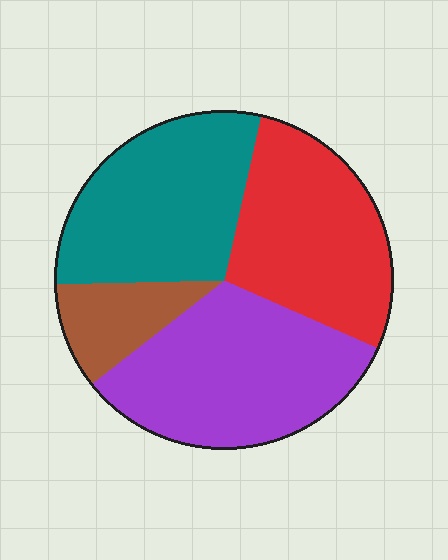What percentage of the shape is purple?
Purple takes up between a sixth and a third of the shape.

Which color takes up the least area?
Brown, at roughly 10%.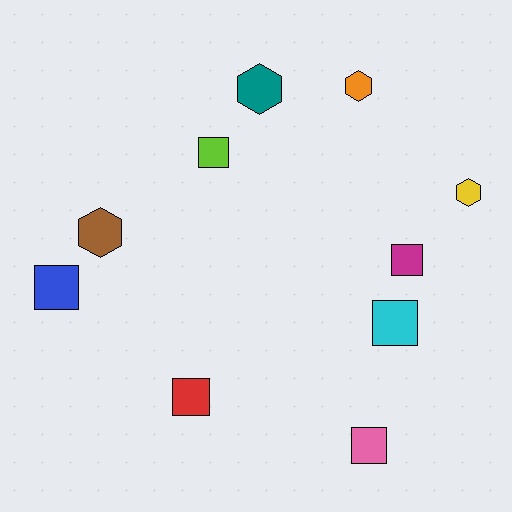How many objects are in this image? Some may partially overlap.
There are 10 objects.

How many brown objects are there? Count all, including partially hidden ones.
There is 1 brown object.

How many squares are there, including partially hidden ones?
There are 6 squares.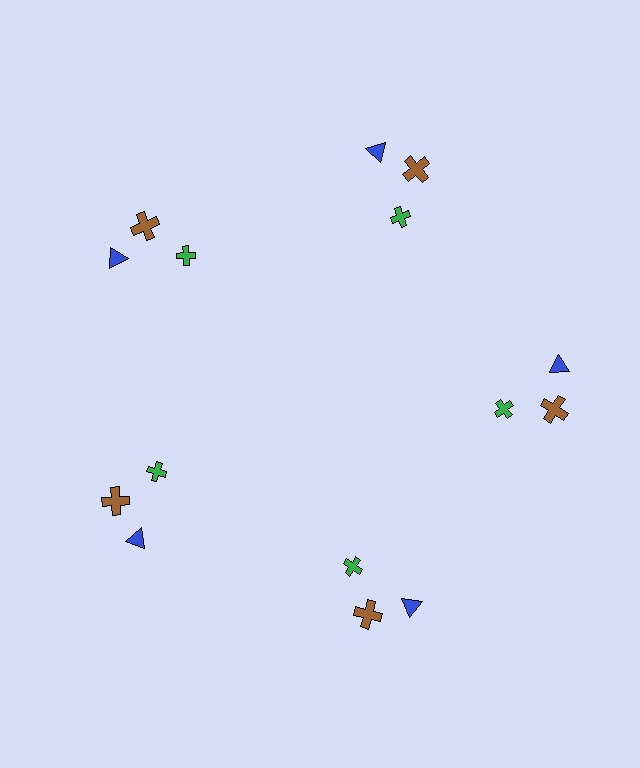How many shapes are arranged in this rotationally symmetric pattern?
There are 15 shapes, arranged in 5 groups of 3.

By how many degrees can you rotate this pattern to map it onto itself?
The pattern maps onto itself every 72 degrees of rotation.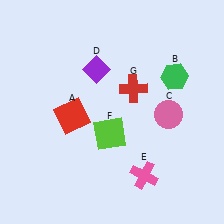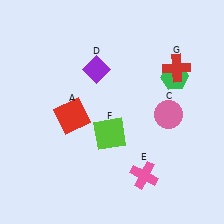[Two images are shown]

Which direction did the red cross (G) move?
The red cross (G) moved right.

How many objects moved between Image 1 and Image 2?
1 object moved between the two images.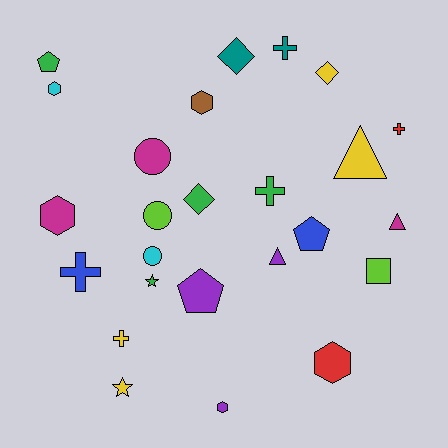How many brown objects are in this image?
There is 1 brown object.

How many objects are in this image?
There are 25 objects.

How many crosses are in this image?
There are 5 crosses.